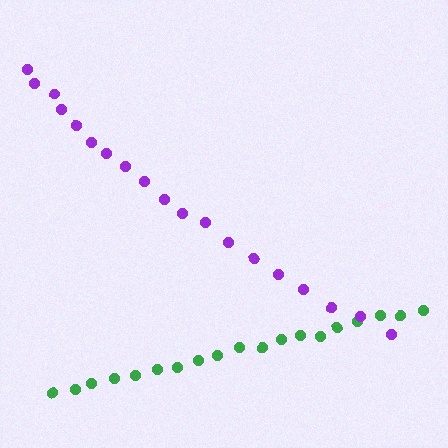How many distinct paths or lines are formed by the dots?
There are 2 distinct paths.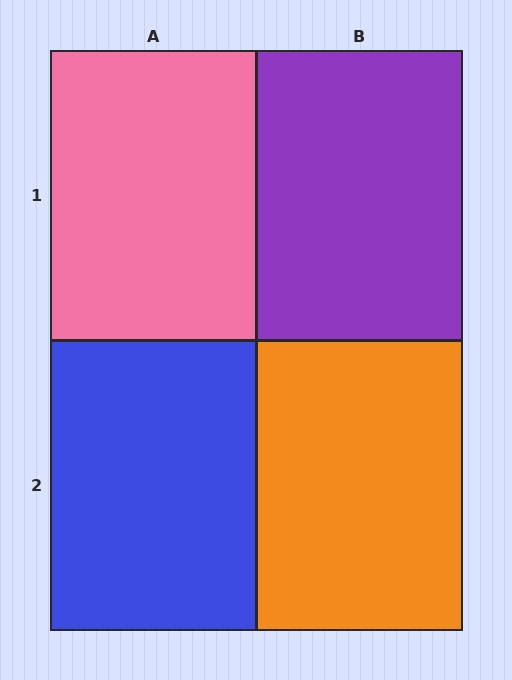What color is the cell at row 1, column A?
Pink.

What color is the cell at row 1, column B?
Purple.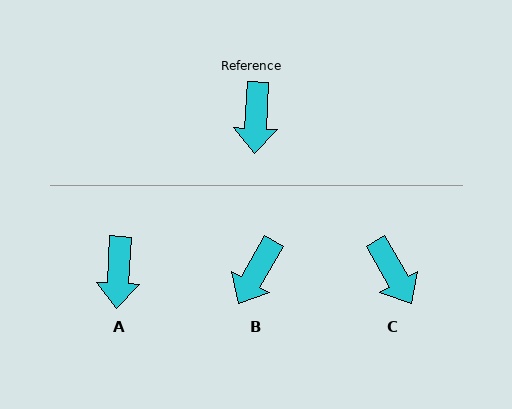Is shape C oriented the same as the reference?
No, it is off by about 33 degrees.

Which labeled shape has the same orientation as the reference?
A.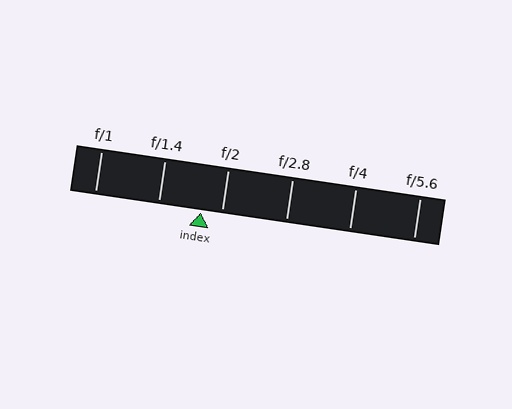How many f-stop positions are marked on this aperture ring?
There are 6 f-stop positions marked.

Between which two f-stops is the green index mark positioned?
The index mark is between f/1.4 and f/2.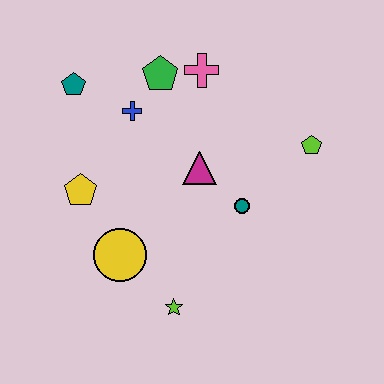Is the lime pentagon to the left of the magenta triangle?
No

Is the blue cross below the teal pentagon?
Yes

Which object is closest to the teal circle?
The magenta triangle is closest to the teal circle.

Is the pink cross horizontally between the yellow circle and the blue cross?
No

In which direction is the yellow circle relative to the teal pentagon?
The yellow circle is below the teal pentagon.